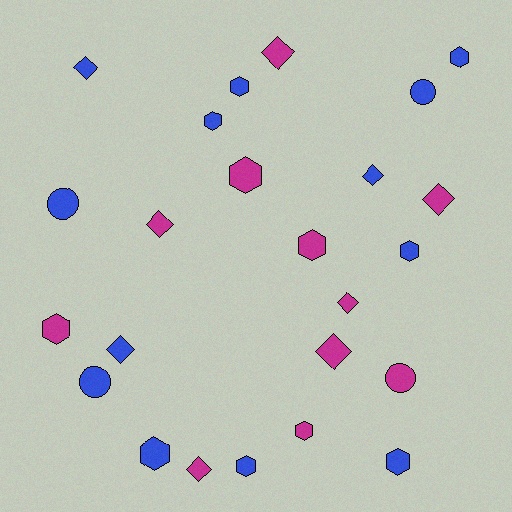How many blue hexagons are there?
There are 7 blue hexagons.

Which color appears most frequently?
Blue, with 13 objects.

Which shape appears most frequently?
Hexagon, with 11 objects.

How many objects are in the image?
There are 24 objects.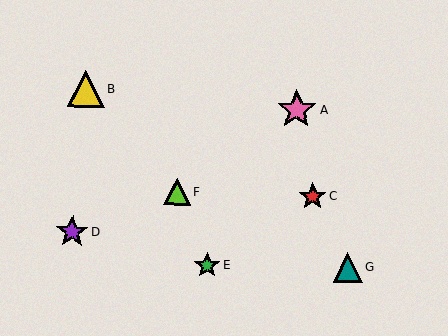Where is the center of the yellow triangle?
The center of the yellow triangle is at (85, 89).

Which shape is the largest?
The pink star (labeled A) is the largest.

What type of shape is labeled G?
Shape G is a teal triangle.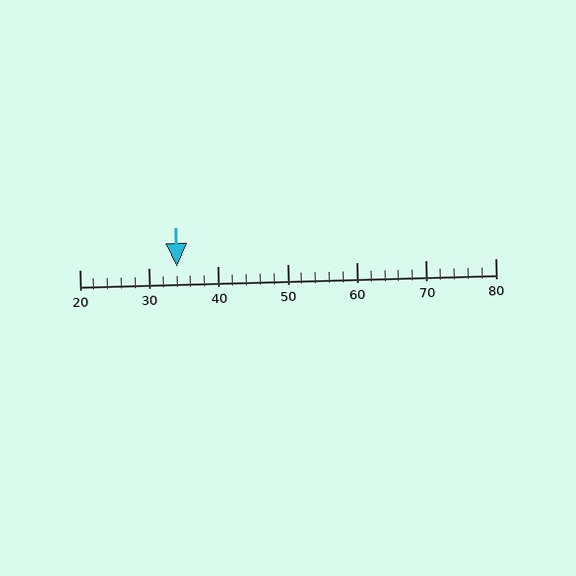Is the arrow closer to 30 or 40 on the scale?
The arrow is closer to 30.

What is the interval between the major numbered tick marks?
The major tick marks are spaced 10 units apart.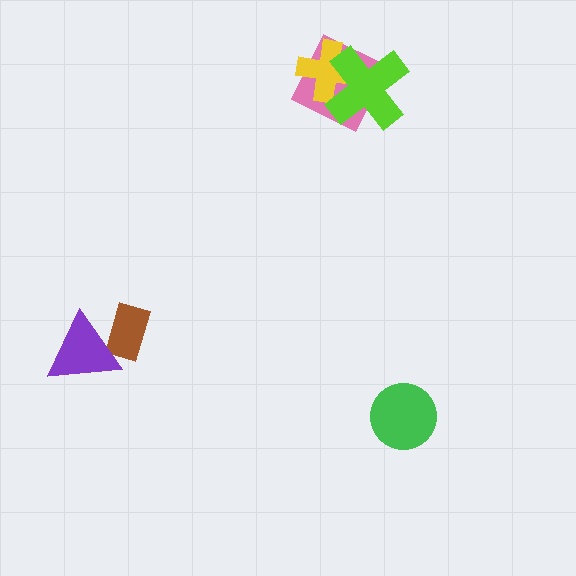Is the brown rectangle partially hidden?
Yes, it is partially covered by another shape.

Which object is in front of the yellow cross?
The lime cross is in front of the yellow cross.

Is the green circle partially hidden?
No, no other shape covers it.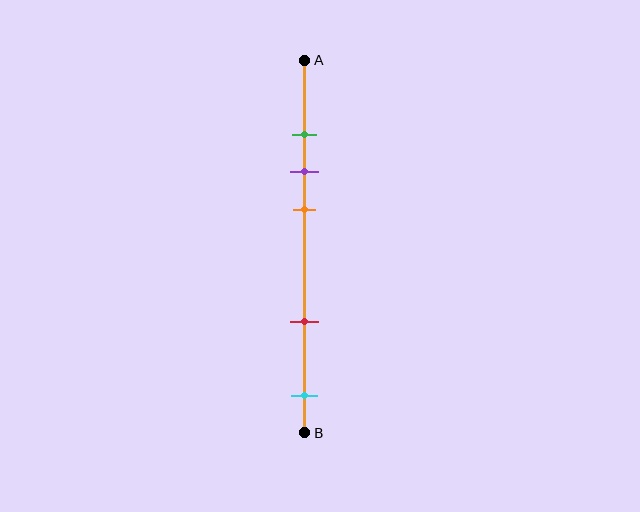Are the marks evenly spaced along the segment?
No, the marks are not evenly spaced.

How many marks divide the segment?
There are 5 marks dividing the segment.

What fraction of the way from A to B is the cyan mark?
The cyan mark is approximately 90% (0.9) of the way from A to B.